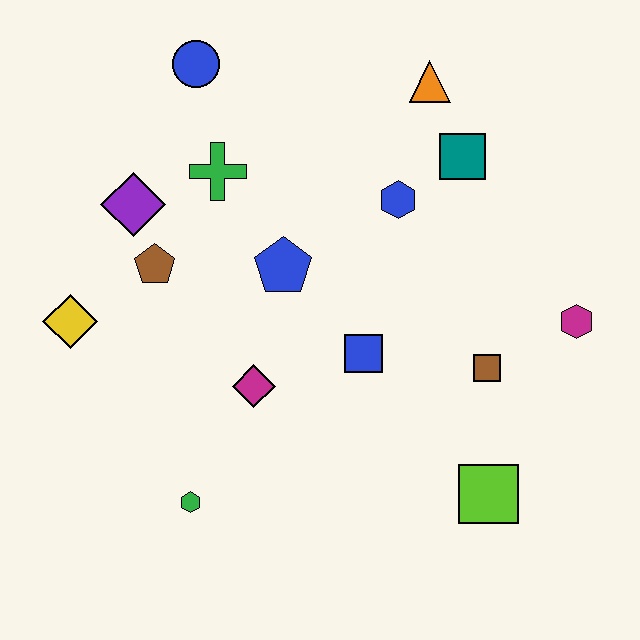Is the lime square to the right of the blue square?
Yes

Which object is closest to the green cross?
The purple diamond is closest to the green cross.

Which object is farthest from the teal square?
The green hexagon is farthest from the teal square.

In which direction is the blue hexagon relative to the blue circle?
The blue hexagon is to the right of the blue circle.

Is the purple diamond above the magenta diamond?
Yes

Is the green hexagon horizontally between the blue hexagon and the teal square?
No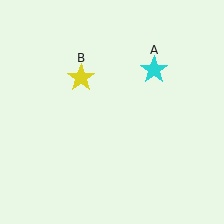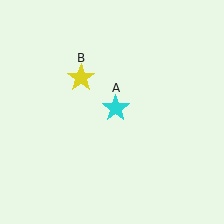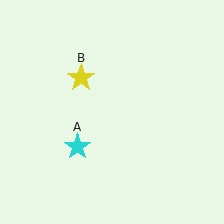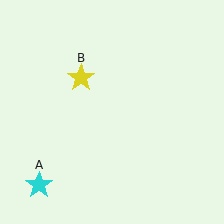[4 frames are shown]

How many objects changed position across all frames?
1 object changed position: cyan star (object A).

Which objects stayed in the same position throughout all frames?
Yellow star (object B) remained stationary.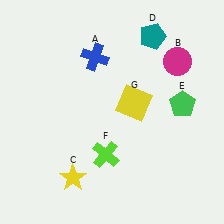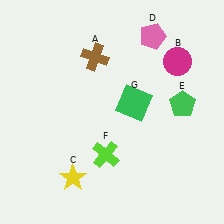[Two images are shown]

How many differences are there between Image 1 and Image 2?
There are 3 differences between the two images.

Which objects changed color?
A changed from blue to brown. D changed from teal to pink. G changed from yellow to green.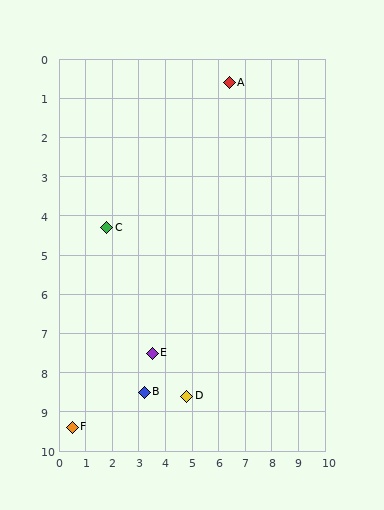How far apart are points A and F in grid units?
Points A and F are about 10.6 grid units apart.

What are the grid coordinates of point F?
Point F is at approximately (0.5, 9.4).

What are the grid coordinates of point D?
Point D is at approximately (4.8, 8.6).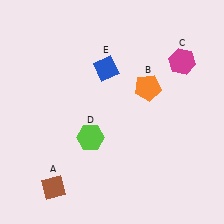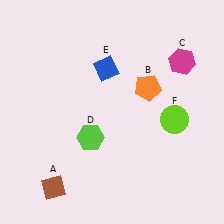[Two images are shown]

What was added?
A lime circle (F) was added in Image 2.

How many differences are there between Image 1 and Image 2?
There is 1 difference between the two images.